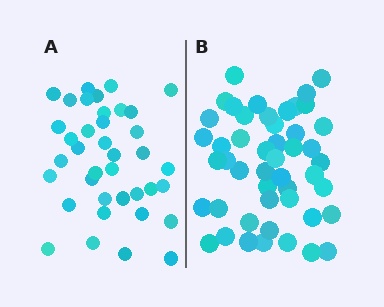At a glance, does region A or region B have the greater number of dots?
Region B (the right region) has more dots.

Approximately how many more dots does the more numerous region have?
Region B has roughly 10 or so more dots than region A.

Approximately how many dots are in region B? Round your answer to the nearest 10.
About 50 dots. (The exact count is 48, which rounds to 50.)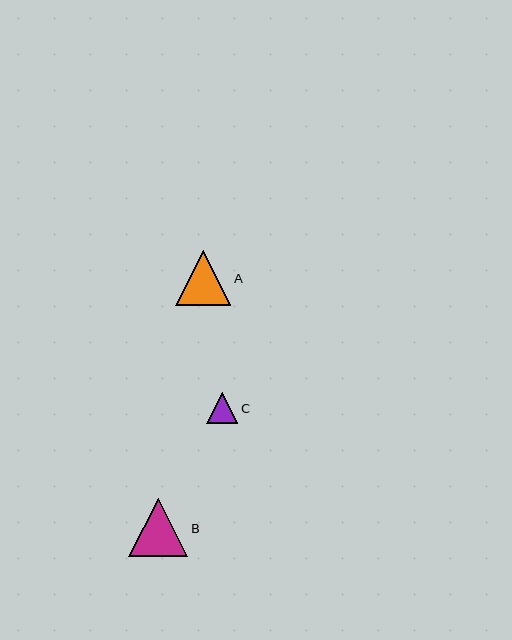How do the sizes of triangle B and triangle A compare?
Triangle B and triangle A are approximately the same size.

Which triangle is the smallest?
Triangle C is the smallest with a size of approximately 31 pixels.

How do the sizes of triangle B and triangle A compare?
Triangle B and triangle A are approximately the same size.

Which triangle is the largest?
Triangle B is the largest with a size of approximately 59 pixels.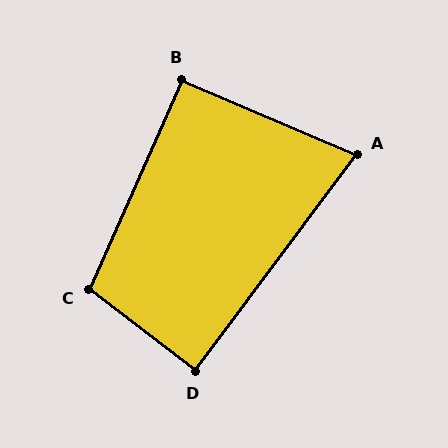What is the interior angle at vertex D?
Approximately 89 degrees (approximately right).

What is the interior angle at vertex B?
Approximately 91 degrees (approximately right).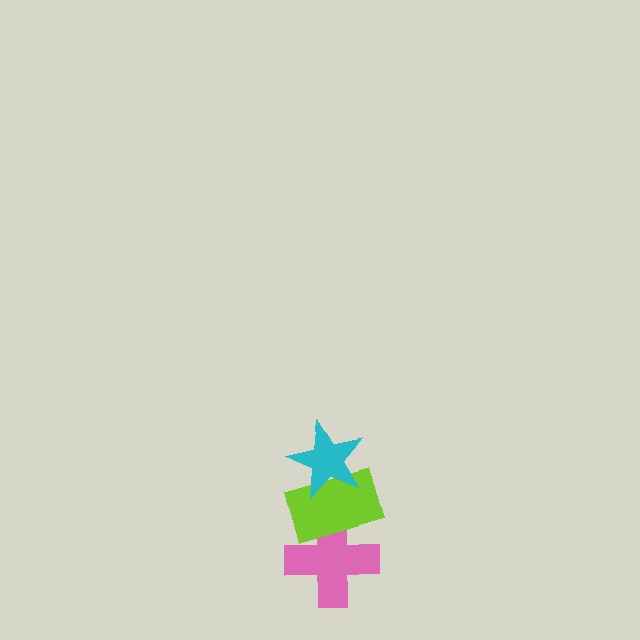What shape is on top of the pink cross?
The lime rectangle is on top of the pink cross.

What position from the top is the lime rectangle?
The lime rectangle is 2nd from the top.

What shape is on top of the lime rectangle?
The cyan star is on top of the lime rectangle.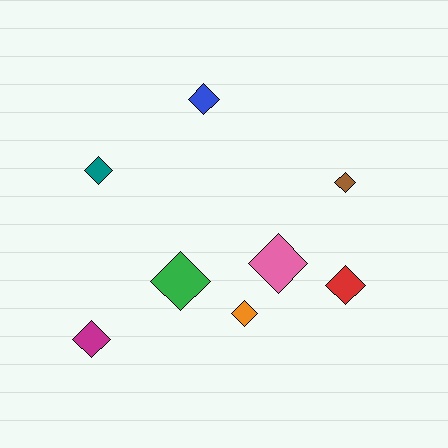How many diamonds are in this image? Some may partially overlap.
There are 8 diamonds.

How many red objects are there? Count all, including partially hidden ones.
There is 1 red object.